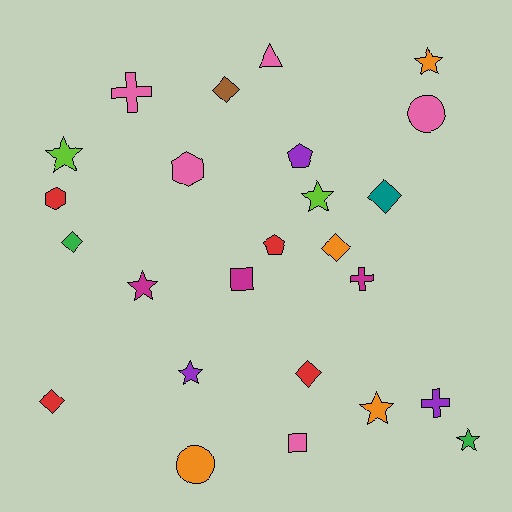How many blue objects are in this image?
There are no blue objects.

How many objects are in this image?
There are 25 objects.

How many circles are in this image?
There are 2 circles.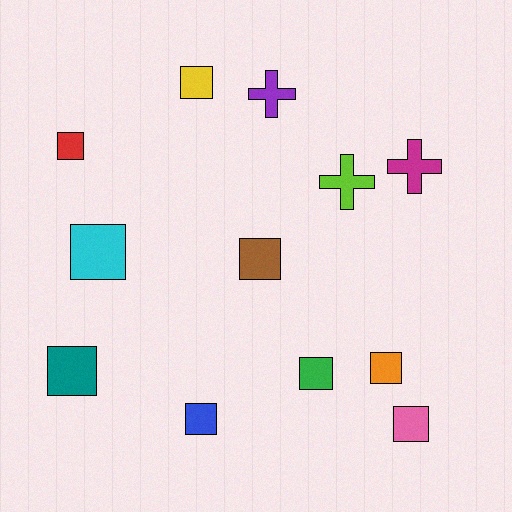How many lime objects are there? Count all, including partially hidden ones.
There is 1 lime object.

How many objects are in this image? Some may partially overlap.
There are 12 objects.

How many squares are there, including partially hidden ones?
There are 9 squares.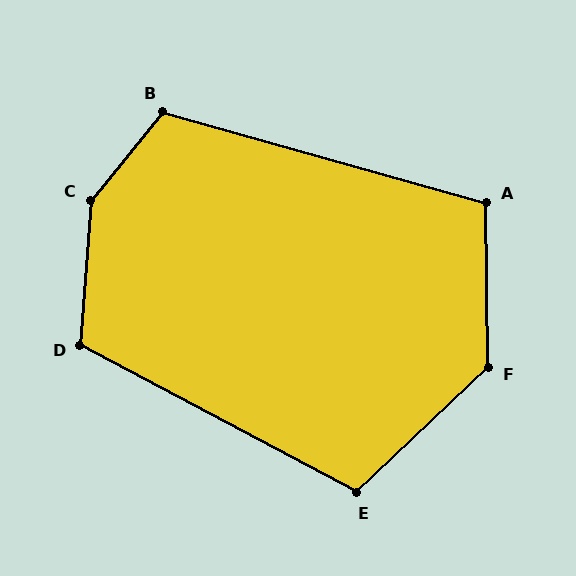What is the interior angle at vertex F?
Approximately 133 degrees (obtuse).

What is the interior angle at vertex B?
Approximately 114 degrees (obtuse).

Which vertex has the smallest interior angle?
A, at approximately 107 degrees.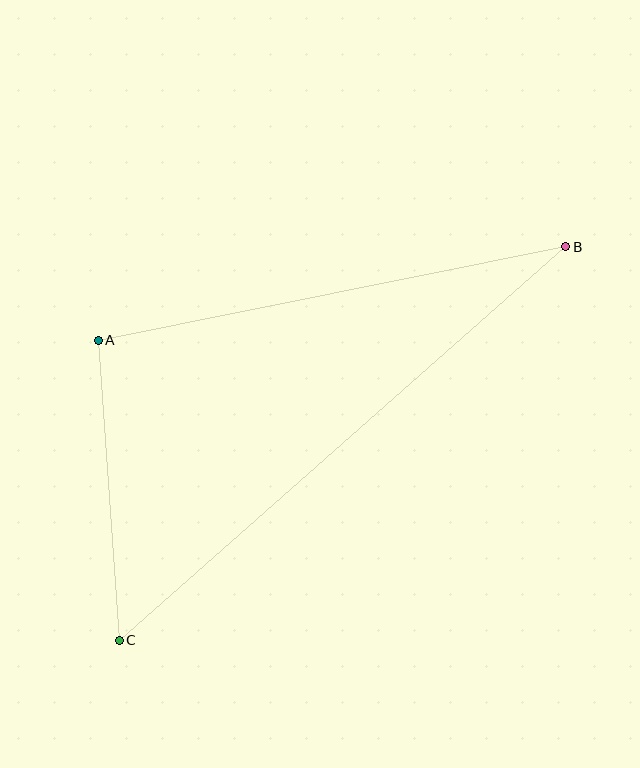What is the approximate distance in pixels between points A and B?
The distance between A and B is approximately 477 pixels.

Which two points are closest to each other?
Points A and C are closest to each other.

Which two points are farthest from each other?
Points B and C are farthest from each other.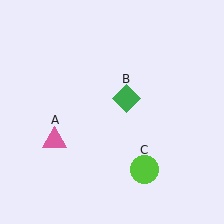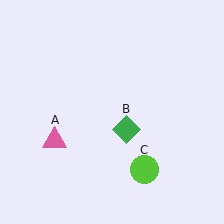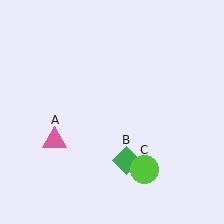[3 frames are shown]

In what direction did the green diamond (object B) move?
The green diamond (object B) moved down.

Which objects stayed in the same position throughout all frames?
Pink triangle (object A) and lime circle (object C) remained stationary.